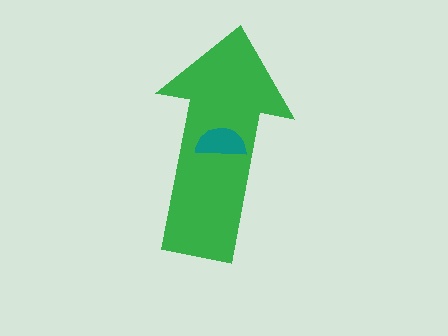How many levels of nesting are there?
2.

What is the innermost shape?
The teal semicircle.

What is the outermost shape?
The green arrow.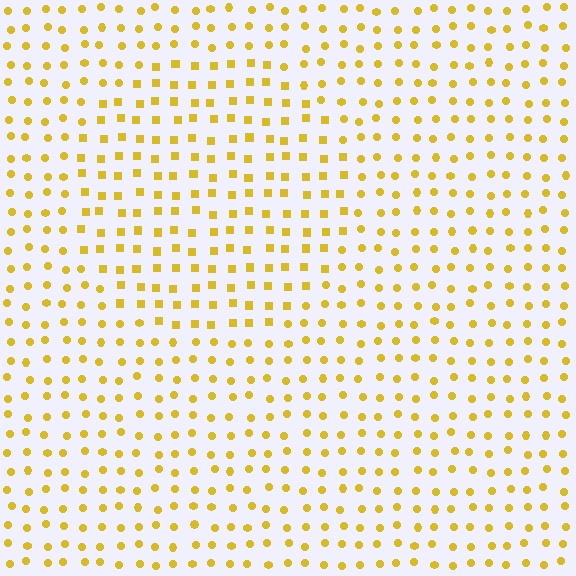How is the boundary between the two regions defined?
The boundary is defined by a change in element shape: squares inside vs. circles outside. All elements share the same color and spacing.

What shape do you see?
I see a circle.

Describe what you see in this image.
The image is filled with small yellow elements arranged in a uniform grid. A circle-shaped region contains squares, while the surrounding area contains circles. The boundary is defined purely by the change in element shape.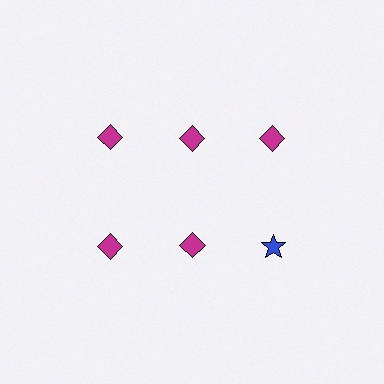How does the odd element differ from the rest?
It differs in both color (blue instead of magenta) and shape (star instead of diamond).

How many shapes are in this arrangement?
There are 6 shapes arranged in a grid pattern.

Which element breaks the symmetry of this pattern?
The blue star in the second row, center column breaks the symmetry. All other shapes are magenta diamonds.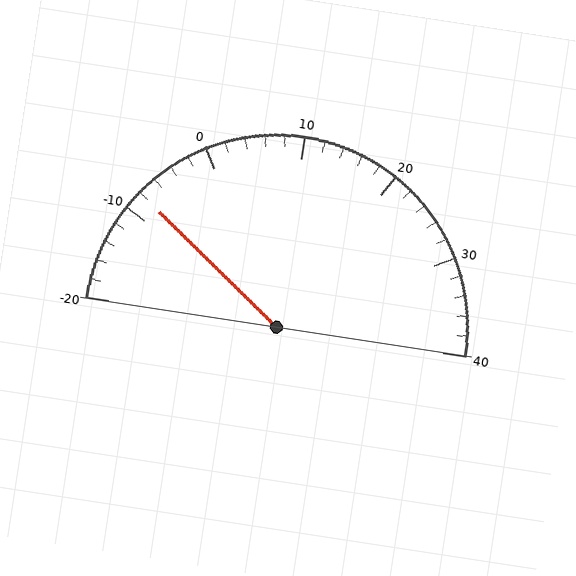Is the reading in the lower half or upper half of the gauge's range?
The reading is in the lower half of the range (-20 to 40).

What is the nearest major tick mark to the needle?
The nearest major tick mark is -10.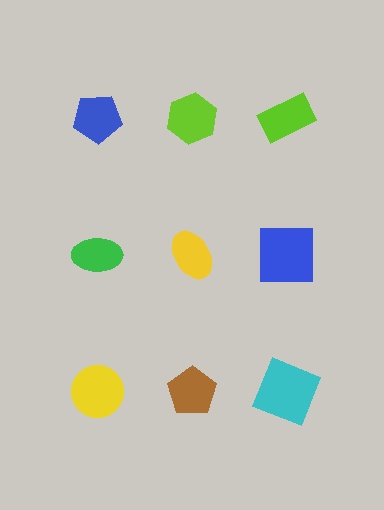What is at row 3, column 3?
A cyan square.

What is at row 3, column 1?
A yellow circle.